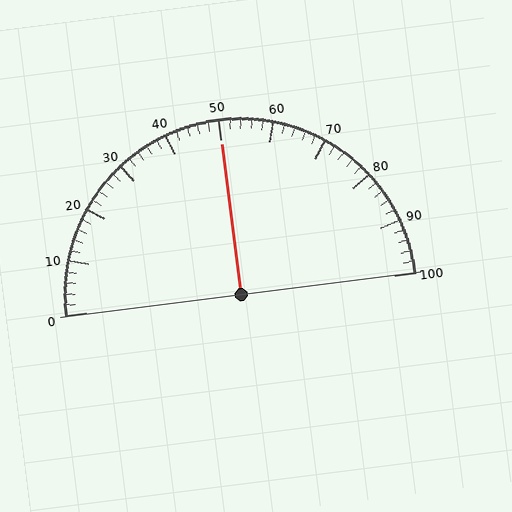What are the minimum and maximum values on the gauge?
The gauge ranges from 0 to 100.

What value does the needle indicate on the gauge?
The needle indicates approximately 50.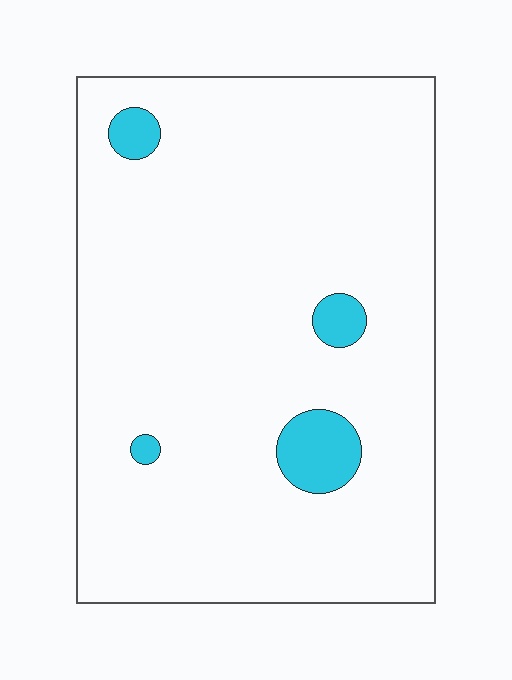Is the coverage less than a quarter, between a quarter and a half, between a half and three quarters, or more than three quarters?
Less than a quarter.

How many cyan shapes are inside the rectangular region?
4.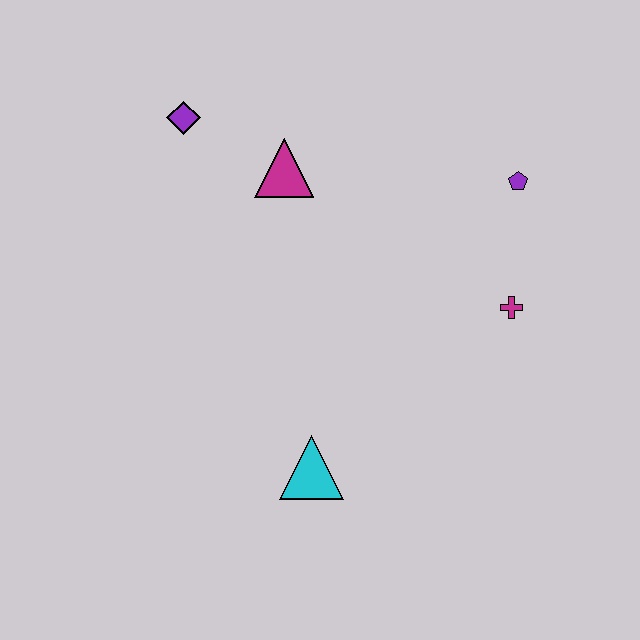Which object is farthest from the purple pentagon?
The cyan triangle is farthest from the purple pentagon.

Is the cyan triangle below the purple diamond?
Yes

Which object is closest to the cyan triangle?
The magenta cross is closest to the cyan triangle.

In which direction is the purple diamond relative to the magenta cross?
The purple diamond is to the left of the magenta cross.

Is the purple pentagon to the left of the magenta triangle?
No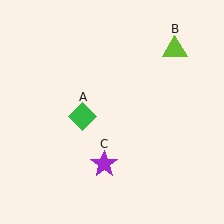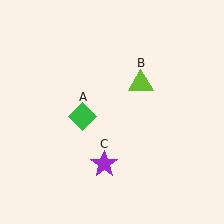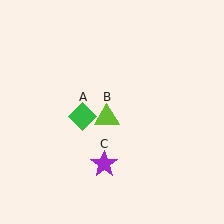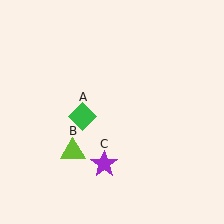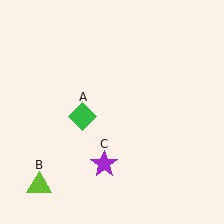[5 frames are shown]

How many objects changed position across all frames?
1 object changed position: lime triangle (object B).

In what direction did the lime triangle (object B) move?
The lime triangle (object B) moved down and to the left.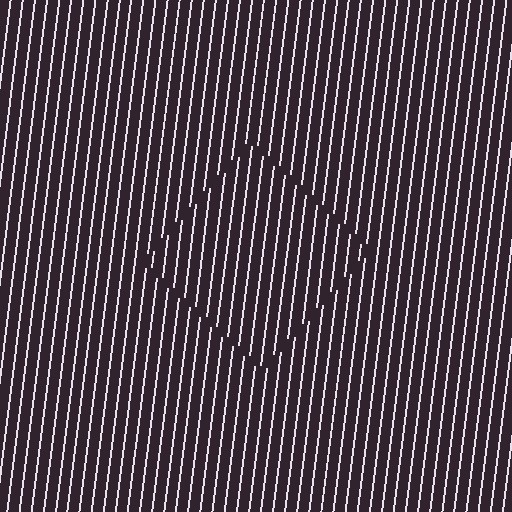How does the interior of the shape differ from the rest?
The interior of the shape contains the same grating, shifted by half a period — the contour is defined by the phase discontinuity where line-ends from the inner and outer gratings abut.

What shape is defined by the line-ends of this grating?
An illusory square. The interior of the shape contains the same grating, shifted by half a period — the contour is defined by the phase discontinuity where line-ends from the inner and outer gratings abut.